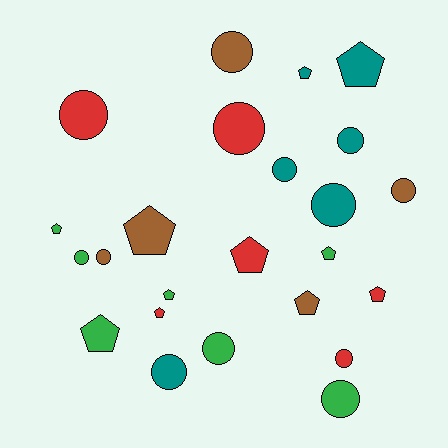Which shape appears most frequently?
Circle, with 13 objects.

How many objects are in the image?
There are 24 objects.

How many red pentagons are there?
There are 3 red pentagons.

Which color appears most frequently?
Green, with 7 objects.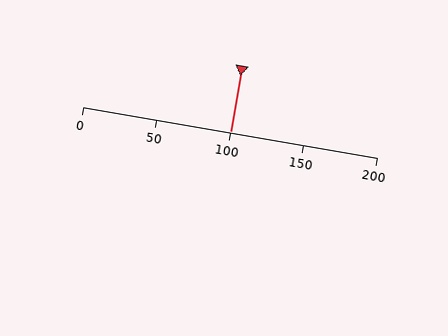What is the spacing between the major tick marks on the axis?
The major ticks are spaced 50 apart.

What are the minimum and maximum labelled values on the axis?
The axis runs from 0 to 200.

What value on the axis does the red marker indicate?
The marker indicates approximately 100.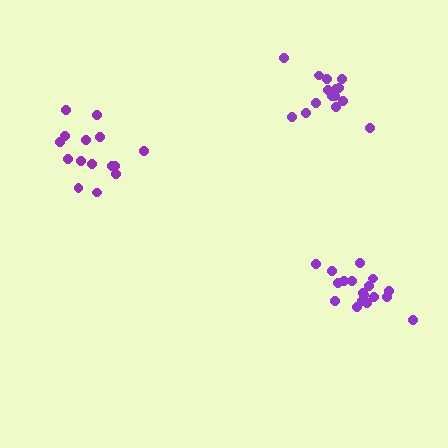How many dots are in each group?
Group 1: 18 dots, Group 2: 16 dots, Group 3: 15 dots (49 total).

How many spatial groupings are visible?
There are 3 spatial groupings.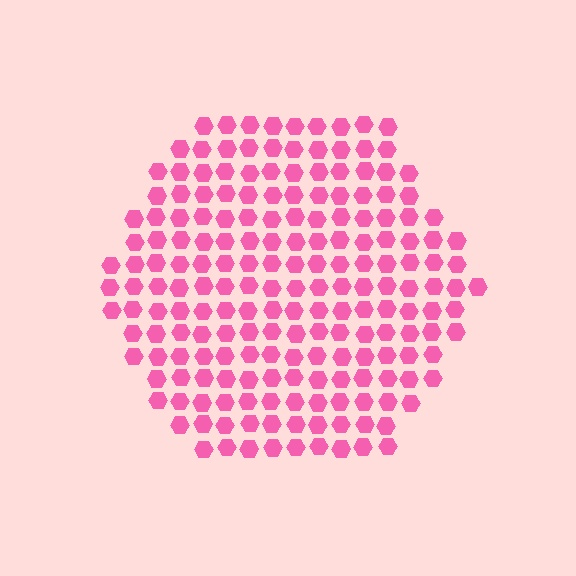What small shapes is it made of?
It is made of small hexagons.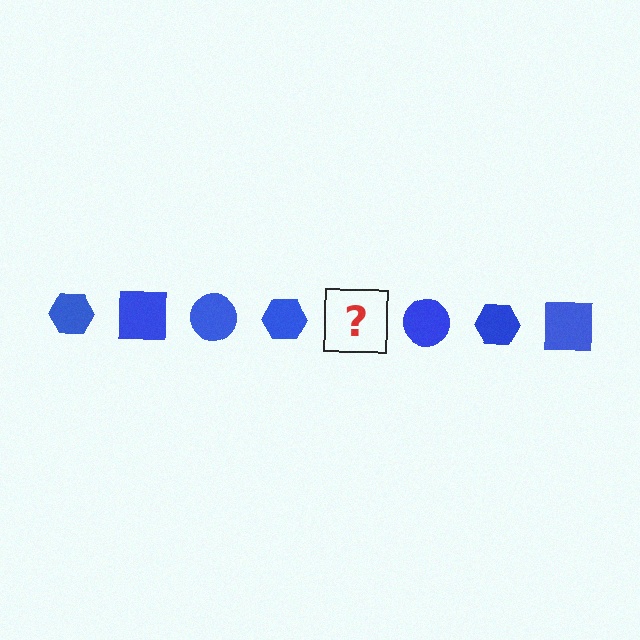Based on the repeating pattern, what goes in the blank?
The blank should be a blue square.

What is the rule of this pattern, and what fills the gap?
The rule is that the pattern cycles through hexagon, square, circle shapes in blue. The gap should be filled with a blue square.